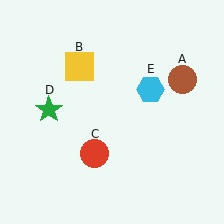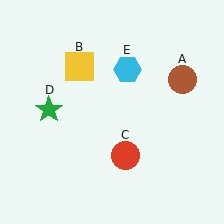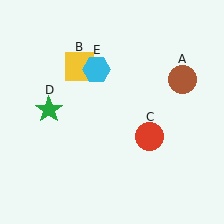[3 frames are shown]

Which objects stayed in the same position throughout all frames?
Brown circle (object A) and yellow square (object B) and green star (object D) remained stationary.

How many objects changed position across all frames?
2 objects changed position: red circle (object C), cyan hexagon (object E).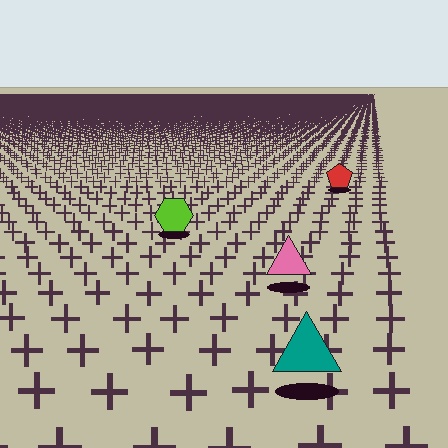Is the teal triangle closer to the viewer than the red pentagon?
Yes. The teal triangle is closer — you can tell from the texture gradient: the ground texture is coarser near it.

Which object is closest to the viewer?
The teal triangle is closest. The texture marks near it are larger and more spread out.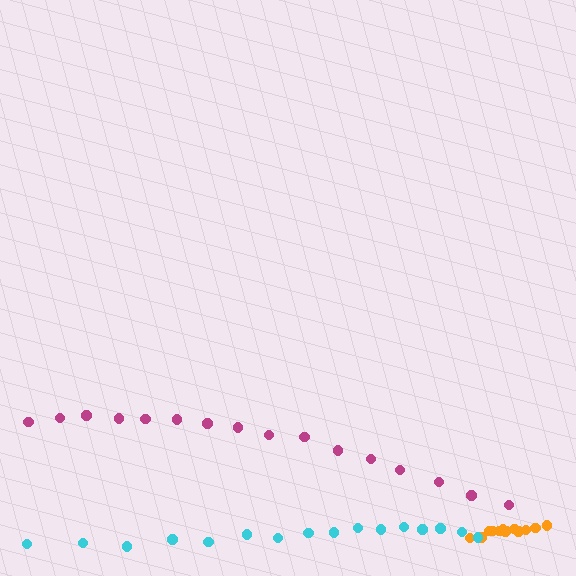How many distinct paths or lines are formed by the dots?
There are 3 distinct paths.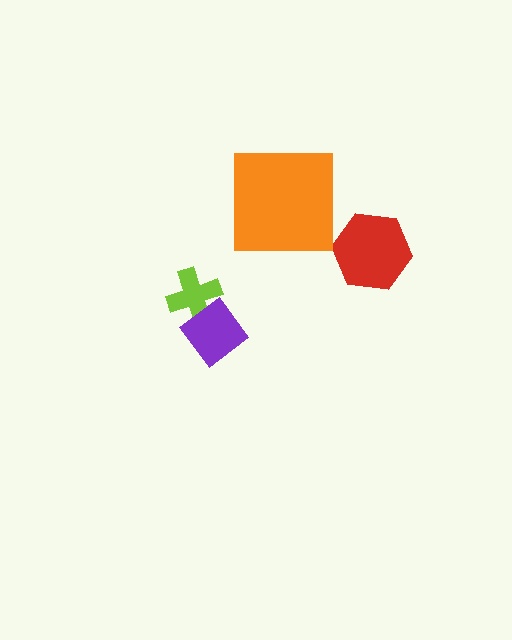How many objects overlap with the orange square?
0 objects overlap with the orange square.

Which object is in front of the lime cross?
The purple diamond is in front of the lime cross.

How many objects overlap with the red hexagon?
0 objects overlap with the red hexagon.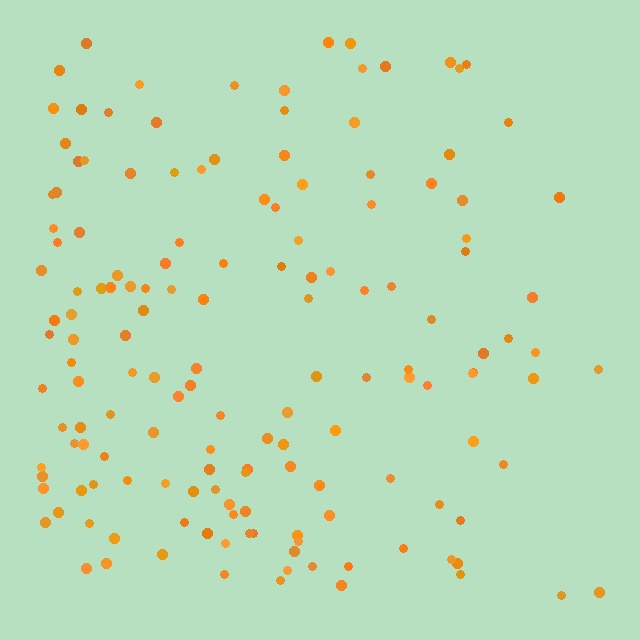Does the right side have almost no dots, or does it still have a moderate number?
Still a moderate number, just noticeably fewer than the left.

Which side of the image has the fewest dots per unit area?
The right.